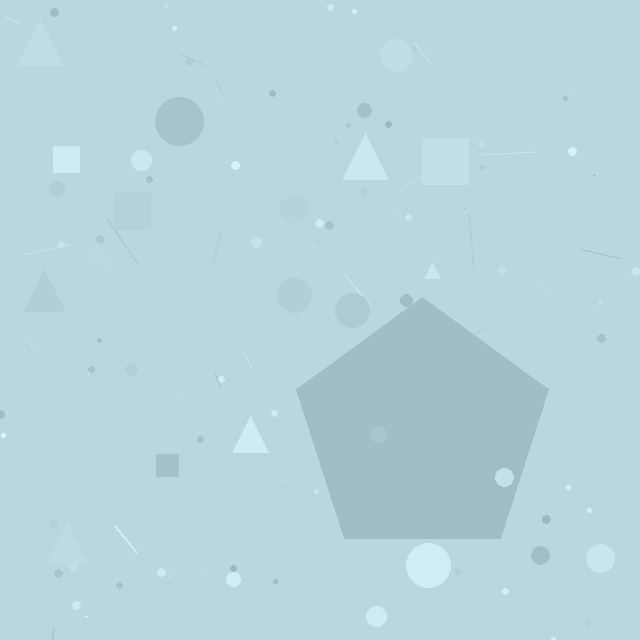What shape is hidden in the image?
A pentagon is hidden in the image.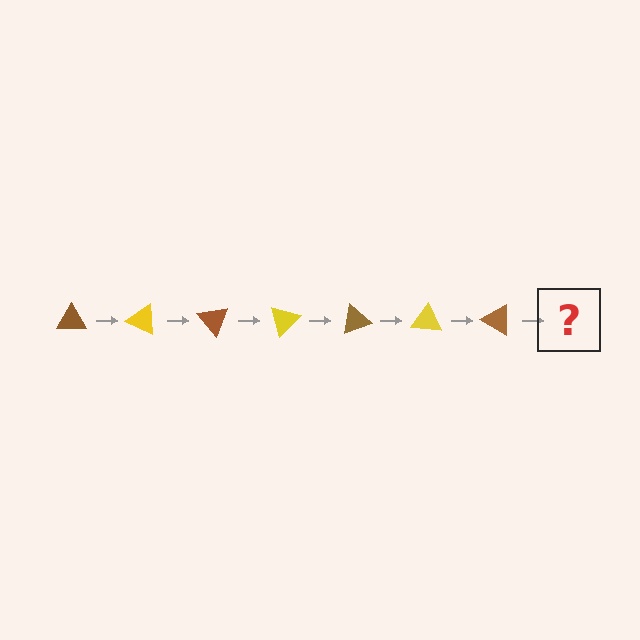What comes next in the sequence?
The next element should be a yellow triangle, rotated 175 degrees from the start.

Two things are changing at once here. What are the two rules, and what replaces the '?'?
The two rules are that it rotates 25 degrees each step and the color cycles through brown and yellow. The '?' should be a yellow triangle, rotated 175 degrees from the start.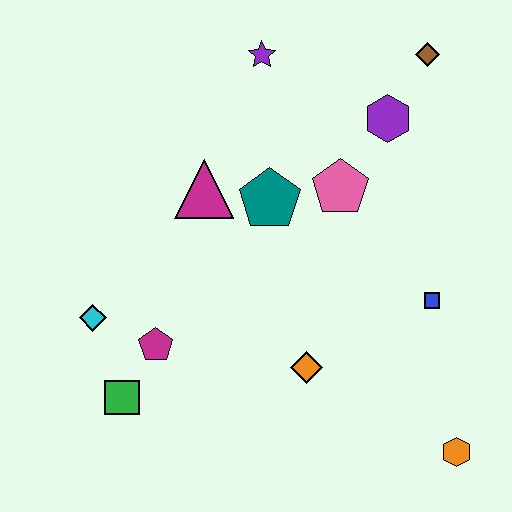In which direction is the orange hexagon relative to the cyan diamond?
The orange hexagon is to the right of the cyan diamond.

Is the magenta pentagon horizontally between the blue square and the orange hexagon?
No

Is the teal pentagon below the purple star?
Yes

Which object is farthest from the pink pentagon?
The green square is farthest from the pink pentagon.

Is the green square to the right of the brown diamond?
No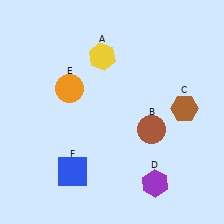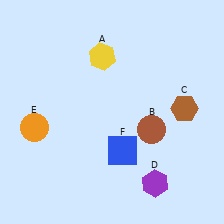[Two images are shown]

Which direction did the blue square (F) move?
The blue square (F) moved right.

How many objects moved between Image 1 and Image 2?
2 objects moved between the two images.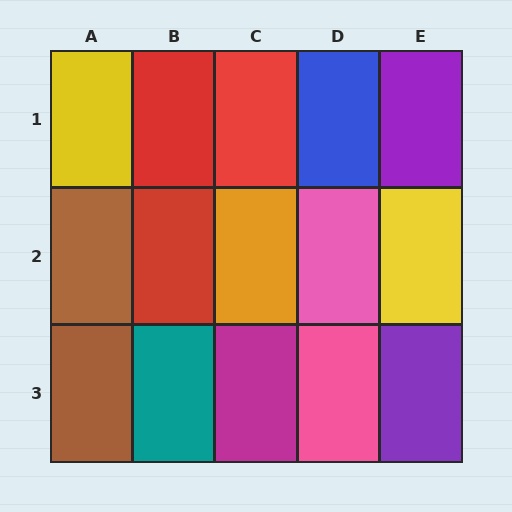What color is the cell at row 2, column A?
Brown.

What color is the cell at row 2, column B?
Red.